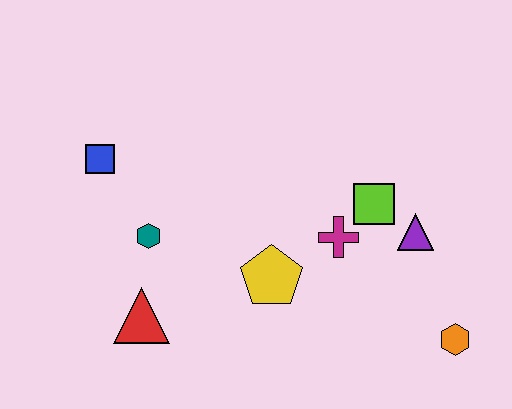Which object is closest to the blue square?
The teal hexagon is closest to the blue square.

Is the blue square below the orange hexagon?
No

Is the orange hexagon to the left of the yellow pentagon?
No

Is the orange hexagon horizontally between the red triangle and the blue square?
No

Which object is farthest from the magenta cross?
The blue square is farthest from the magenta cross.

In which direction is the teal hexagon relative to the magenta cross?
The teal hexagon is to the left of the magenta cross.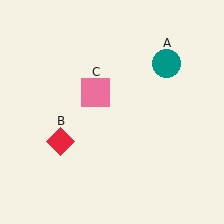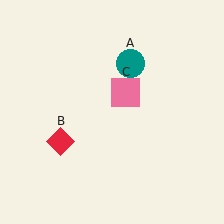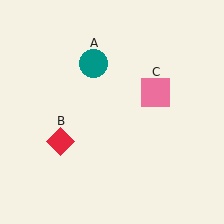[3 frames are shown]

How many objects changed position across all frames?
2 objects changed position: teal circle (object A), pink square (object C).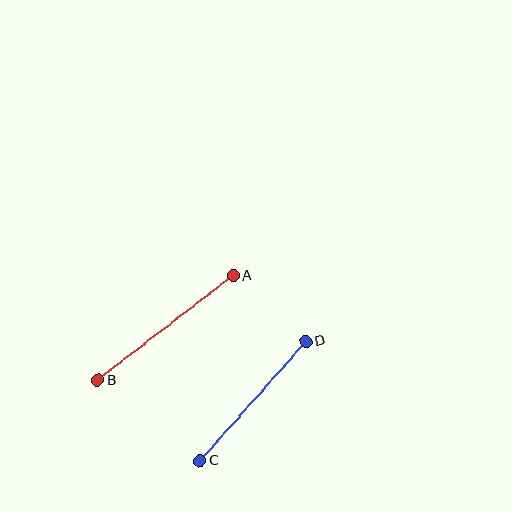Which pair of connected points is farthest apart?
Points A and B are farthest apart.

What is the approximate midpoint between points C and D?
The midpoint is at approximately (253, 401) pixels.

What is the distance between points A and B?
The distance is approximately 171 pixels.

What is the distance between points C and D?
The distance is approximately 159 pixels.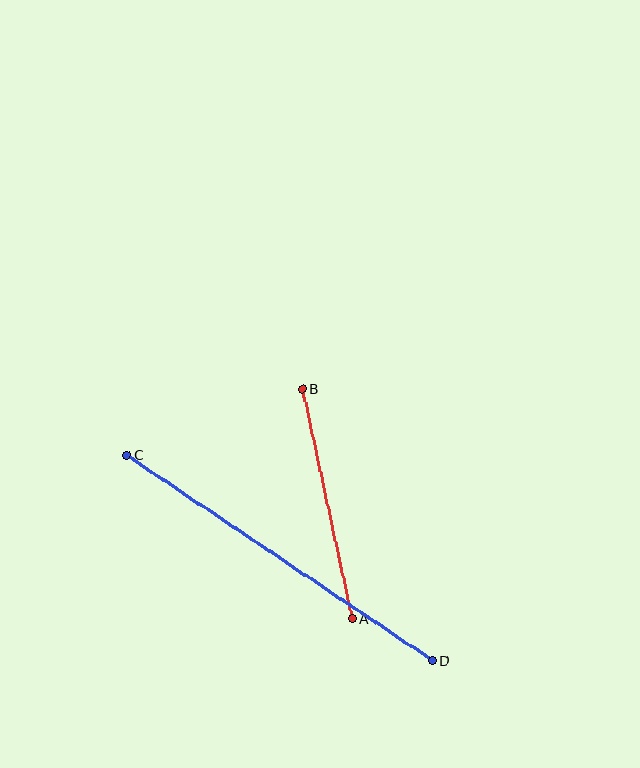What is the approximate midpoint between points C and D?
The midpoint is at approximately (280, 558) pixels.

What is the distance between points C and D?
The distance is approximately 369 pixels.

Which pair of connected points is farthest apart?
Points C and D are farthest apart.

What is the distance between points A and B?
The distance is approximately 235 pixels.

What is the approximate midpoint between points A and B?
The midpoint is at approximately (327, 504) pixels.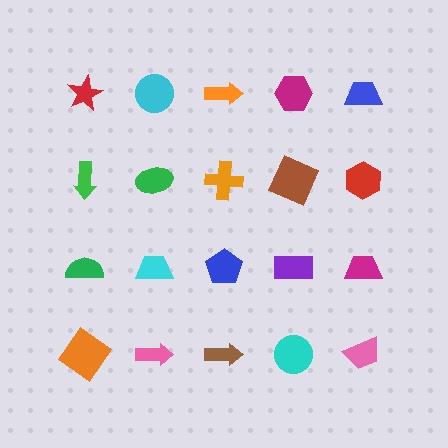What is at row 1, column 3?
An orange arrow.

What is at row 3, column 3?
A blue pentagon.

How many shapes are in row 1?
5 shapes.